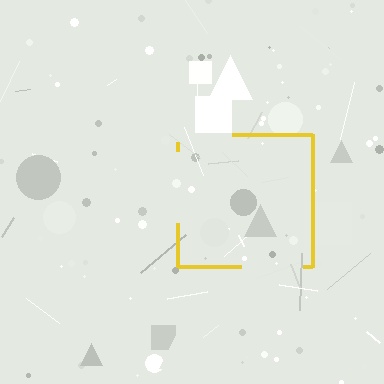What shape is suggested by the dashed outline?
The dashed outline suggests a square.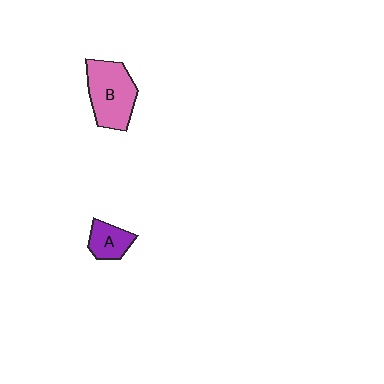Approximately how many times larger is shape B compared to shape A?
Approximately 2.1 times.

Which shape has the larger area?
Shape B (pink).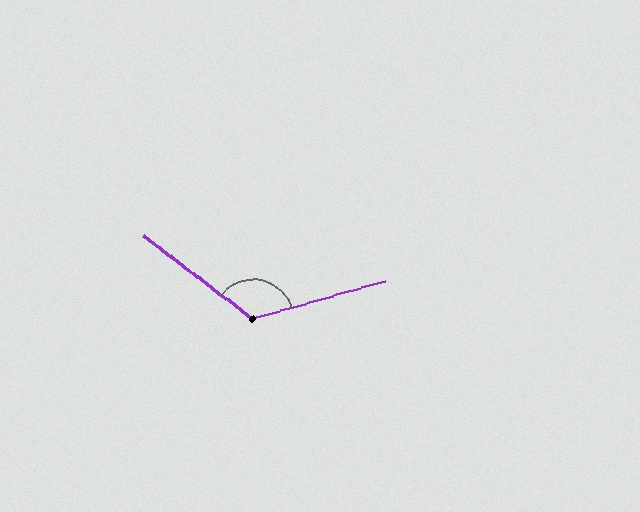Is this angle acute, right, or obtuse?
It is obtuse.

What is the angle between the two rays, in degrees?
Approximately 126 degrees.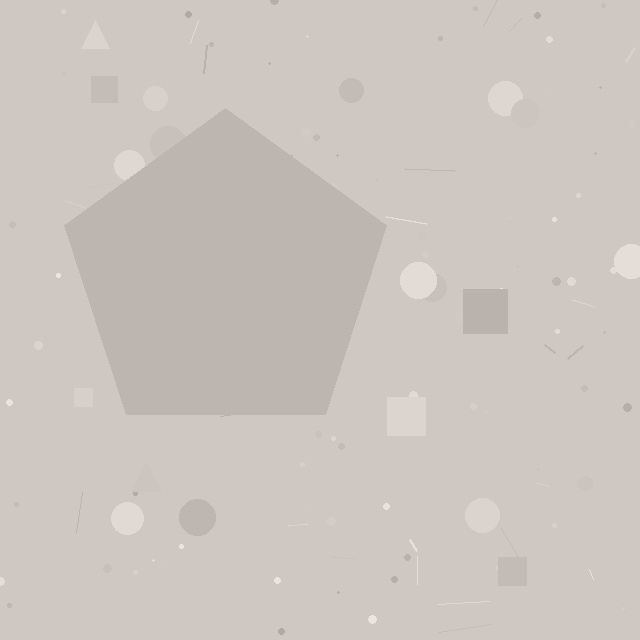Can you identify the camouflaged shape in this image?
The camouflaged shape is a pentagon.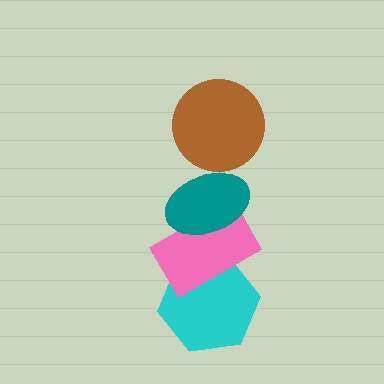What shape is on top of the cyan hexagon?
The pink rectangle is on top of the cyan hexagon.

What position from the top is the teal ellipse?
The teal ellipse is 2nd from the top.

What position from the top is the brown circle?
The brown circle is 1st from the top.